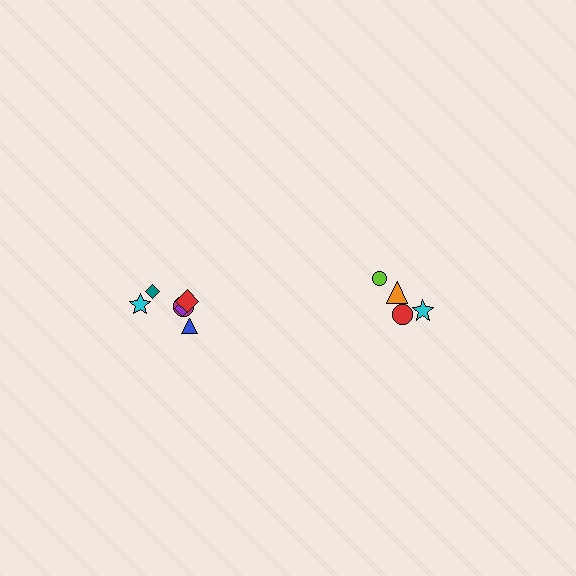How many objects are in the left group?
There are 6 objects.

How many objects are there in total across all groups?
There are 10 objects.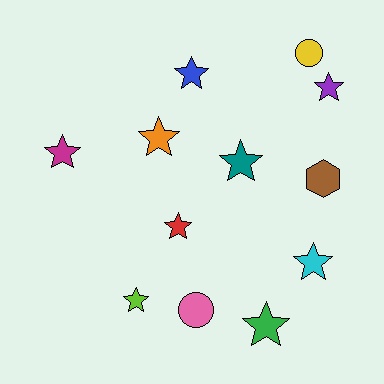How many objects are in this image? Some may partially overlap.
There are 12 objects.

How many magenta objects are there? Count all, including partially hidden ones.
There is 1 magenta object.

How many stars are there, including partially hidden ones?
There are 9 stars.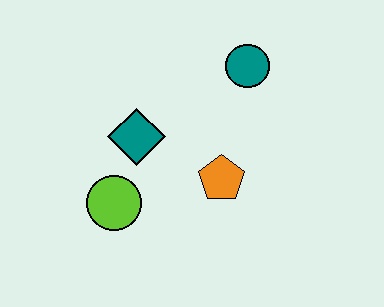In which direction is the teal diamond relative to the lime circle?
The teal diamond is above the lime circle.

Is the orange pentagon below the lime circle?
No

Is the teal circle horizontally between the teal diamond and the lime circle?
No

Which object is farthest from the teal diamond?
The teal circle is farthest from the teal diamond.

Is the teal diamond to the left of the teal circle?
Yes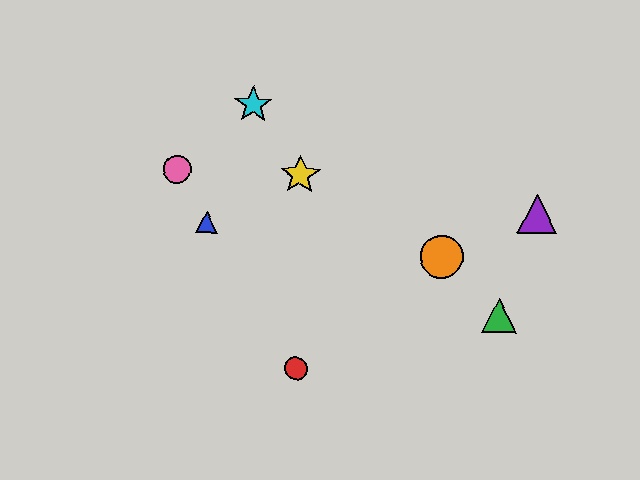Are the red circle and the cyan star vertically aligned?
No, the red circle is at x≈296 and the cyan star is at x≈253.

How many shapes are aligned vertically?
2 shapes (the red circle, the yellow star) are aligned vertically.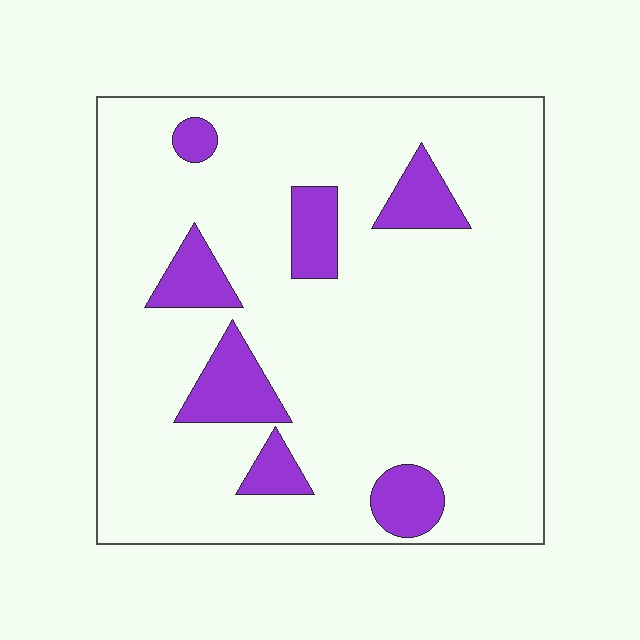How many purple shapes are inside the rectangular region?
7.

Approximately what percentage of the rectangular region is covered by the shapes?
Approximately 15%.